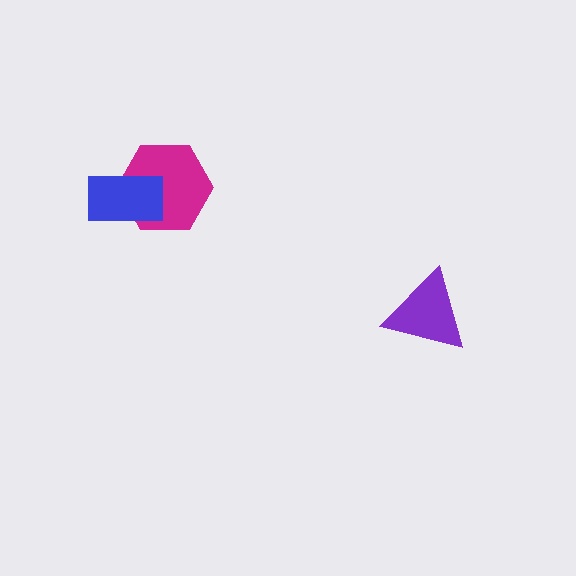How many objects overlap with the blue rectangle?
1 object overlaps with the blue rectangle.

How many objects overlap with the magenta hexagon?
1 object overlaps with the magenta hexagon.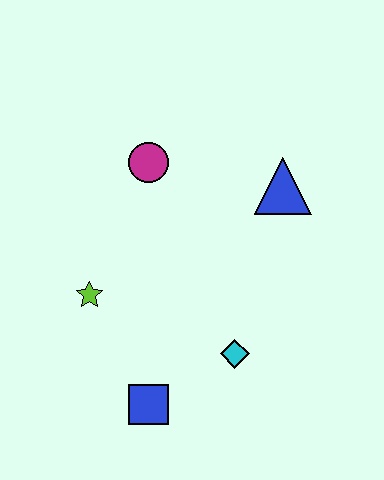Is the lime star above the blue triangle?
No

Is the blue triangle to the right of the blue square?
Yes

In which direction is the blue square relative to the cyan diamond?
The blue square is to the left of the cyan diamond.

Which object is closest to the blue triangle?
The magenta circle is closest to the blue triangle.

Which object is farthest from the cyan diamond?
The magenta circle is farthest from the cyan diamond.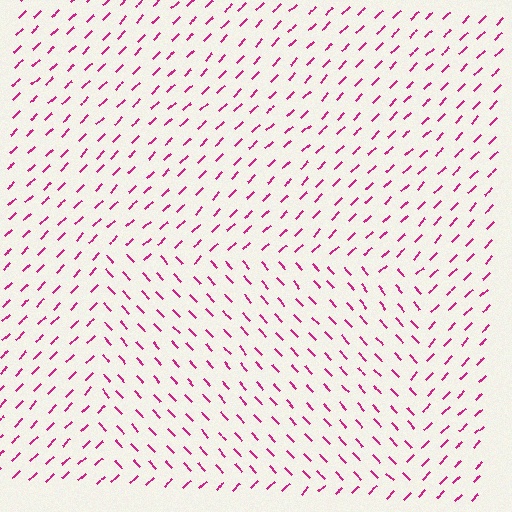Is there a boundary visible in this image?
Yes, there is a texture boundary formed by a change in line orientation.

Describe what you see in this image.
The image is filled with small magenta line segments. A rectangle region in the image has lines oriented differently from the surrounding lines, creating a visible texture boundary.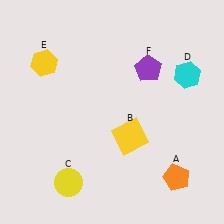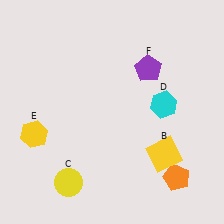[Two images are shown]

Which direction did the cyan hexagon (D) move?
The cyan hexagon (D) moved down.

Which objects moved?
The objects that moved are: the yellow square (B), the cyan hexagon (D), the yellow hexagon (E).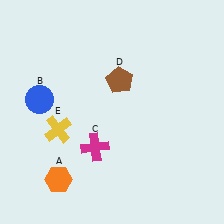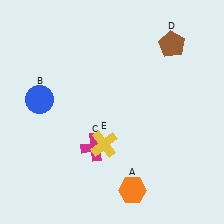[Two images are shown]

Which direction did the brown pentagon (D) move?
The brown pentagon (D) moved right.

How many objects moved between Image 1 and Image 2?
3 objects moved between the two images.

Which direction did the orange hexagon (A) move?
The orange hexagon (A) moved right.